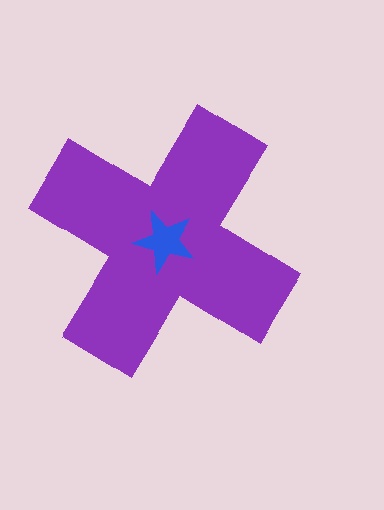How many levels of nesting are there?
2.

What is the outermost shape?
The purple cross.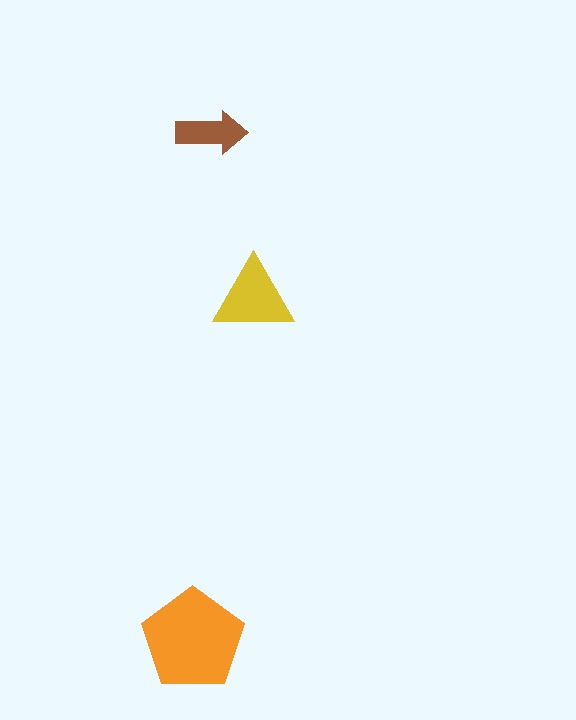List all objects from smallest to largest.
The brown arrow, the yellow triangle, the orange pentagon.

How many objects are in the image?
There are 3 objects in the image.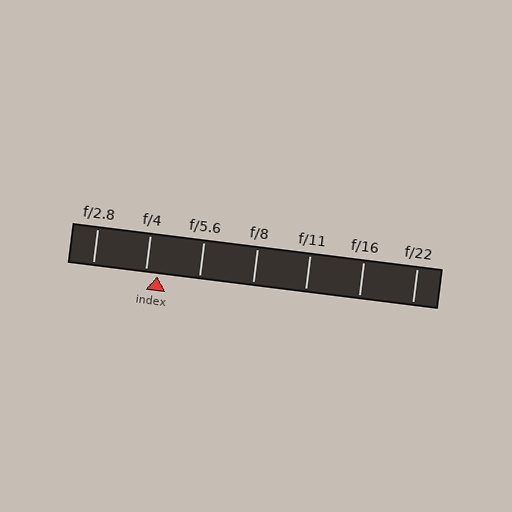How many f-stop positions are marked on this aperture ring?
There are 7 f-stop positions marked.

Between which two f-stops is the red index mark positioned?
The index mark is between f/4 and f/5.6.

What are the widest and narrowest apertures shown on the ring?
The widest aperture shown is f/2.8 and the narrowest is f/22.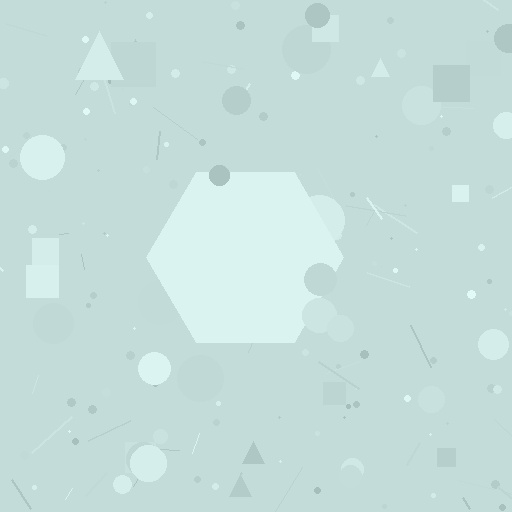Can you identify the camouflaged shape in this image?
The camouflaged shape is a hexagon.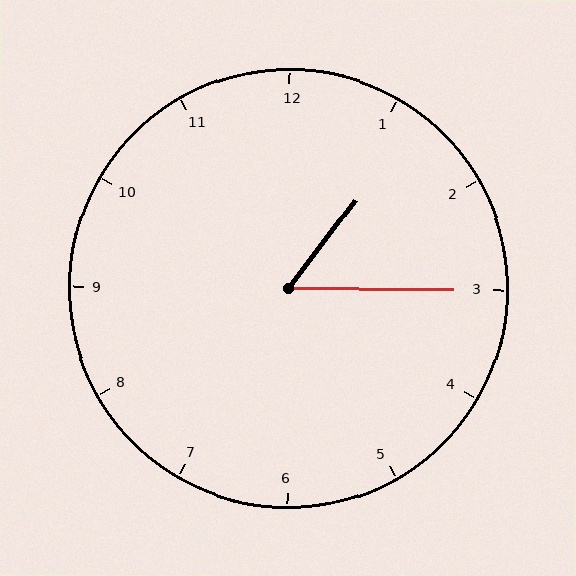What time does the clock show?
1:15.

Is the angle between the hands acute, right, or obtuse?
It is acute.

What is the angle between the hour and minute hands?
Approximately 52 degrees.